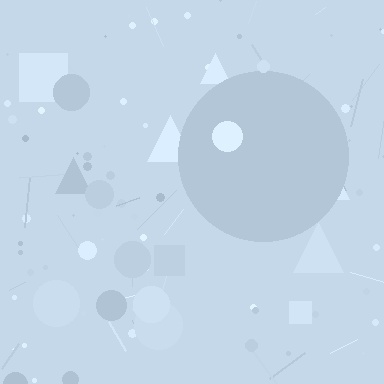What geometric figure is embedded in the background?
A circle is embedded in the background.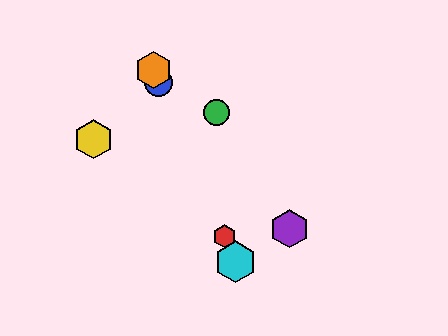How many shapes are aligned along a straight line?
4 shapes (the red hexagon, the blue circle, the orange hexagon, the cyan hexagon) are aligned along a straight line.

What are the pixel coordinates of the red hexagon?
The red hexagon is at (225, 236).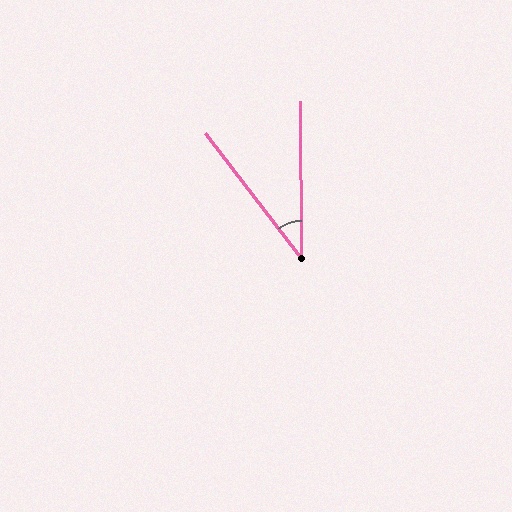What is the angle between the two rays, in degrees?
Approximately 37 degrees.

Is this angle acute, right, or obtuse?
It is acute.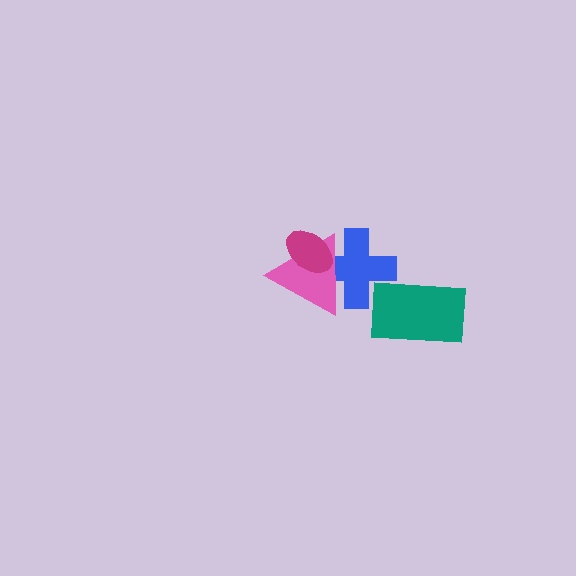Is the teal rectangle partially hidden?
No, no other shape covers it.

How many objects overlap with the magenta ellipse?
2 objects overlap with the magenta ellipse.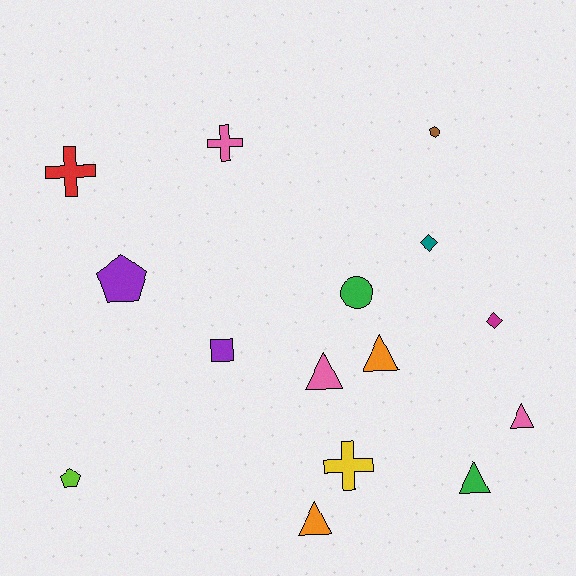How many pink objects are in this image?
There are 3 pink objects.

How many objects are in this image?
There are 15 objects.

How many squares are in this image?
There is 1 square.